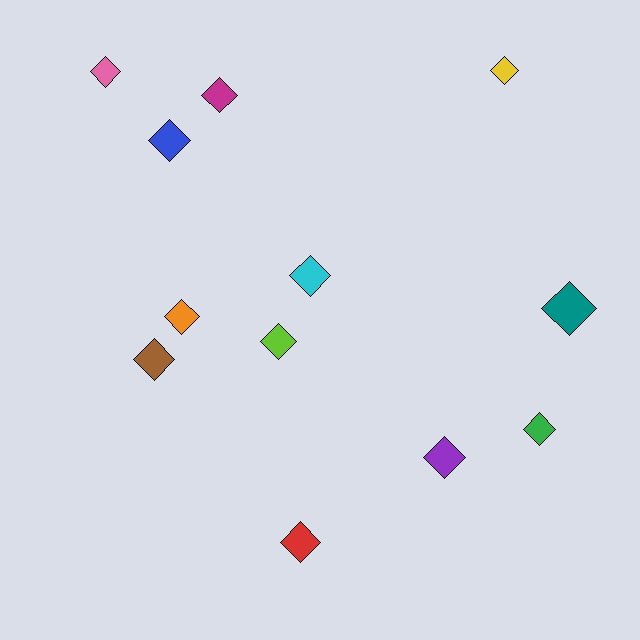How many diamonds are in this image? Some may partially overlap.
There are 12 diamonds.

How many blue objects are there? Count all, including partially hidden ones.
There is 1 blue object.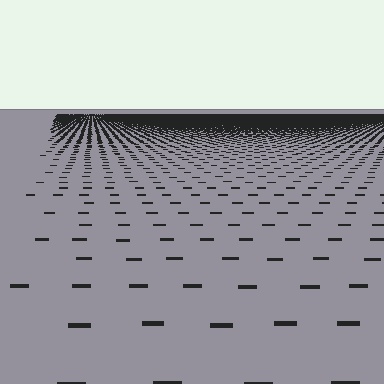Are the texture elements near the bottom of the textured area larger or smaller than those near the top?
Larger. Near the bottom, elements are closer to the viewer and appear at a bigger on-screen size.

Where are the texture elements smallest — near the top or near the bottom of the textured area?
Near the top.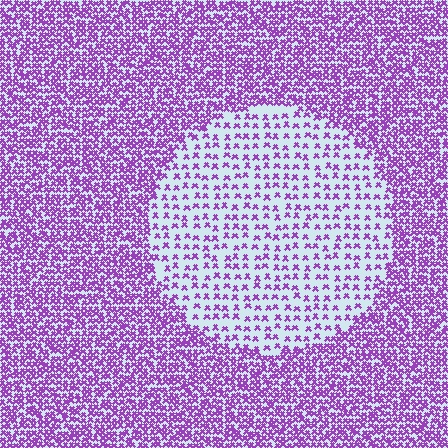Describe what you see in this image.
The image contains small purple elements arranged at two different densities. A circle-shaped region is visible where the elements are less densely packed than the surrounding area.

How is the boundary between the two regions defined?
The boundary is defined by a change in element density (approximately 2.6x ratio). All elements are the same color, size, and shape.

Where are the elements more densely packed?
The elements are more densely packed outside the circle boundary.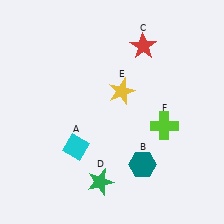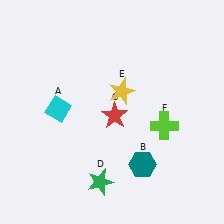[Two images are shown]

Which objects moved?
The objects that moved are: the cyan diamond (A), the red star (C).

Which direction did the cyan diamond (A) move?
The cyan diamond (A) moved up.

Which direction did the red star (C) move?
The red star (C) moved down.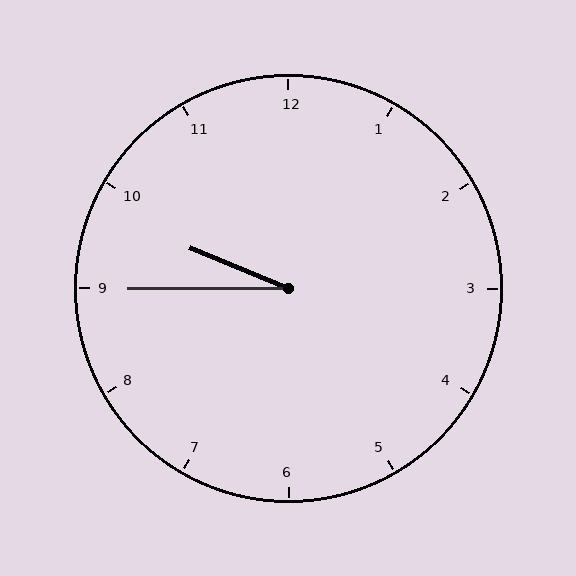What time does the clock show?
9:45.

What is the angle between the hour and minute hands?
Approximately 22 degrees.